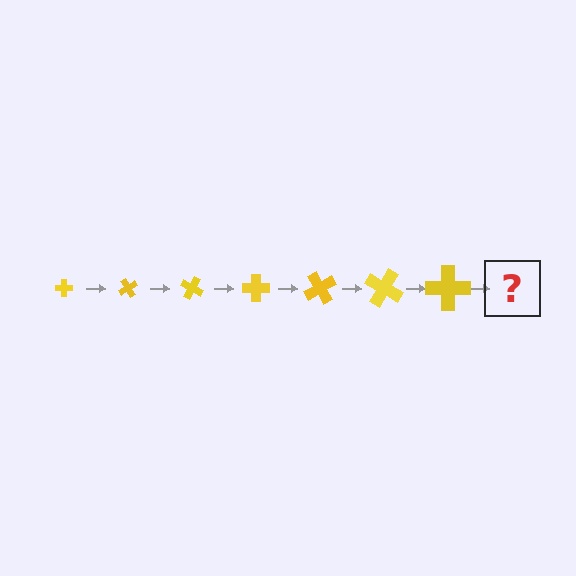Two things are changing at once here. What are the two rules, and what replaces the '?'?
The two rules are that the cross grows larger each step and it rotates 60 degrees each step. The '?' should be a cross, larger than the previous one and rotated 420 degrees from the start.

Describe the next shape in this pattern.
It should be a cross, larger than the previous one and rotated 420 degrees from the start.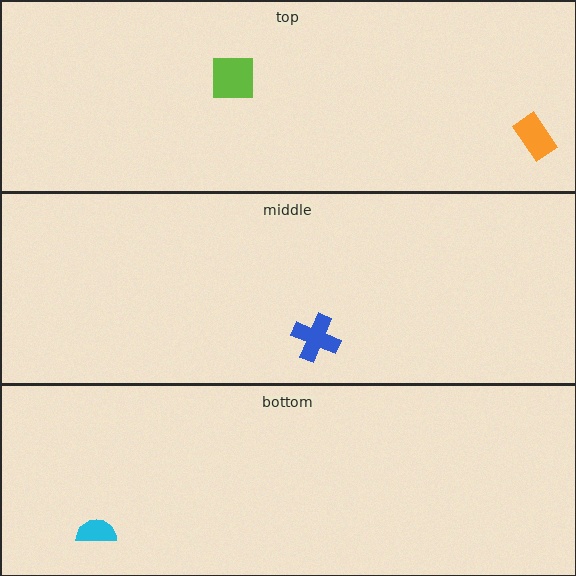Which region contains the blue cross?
The middle region.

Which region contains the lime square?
The top region.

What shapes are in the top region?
The lime square, the orange rectangle.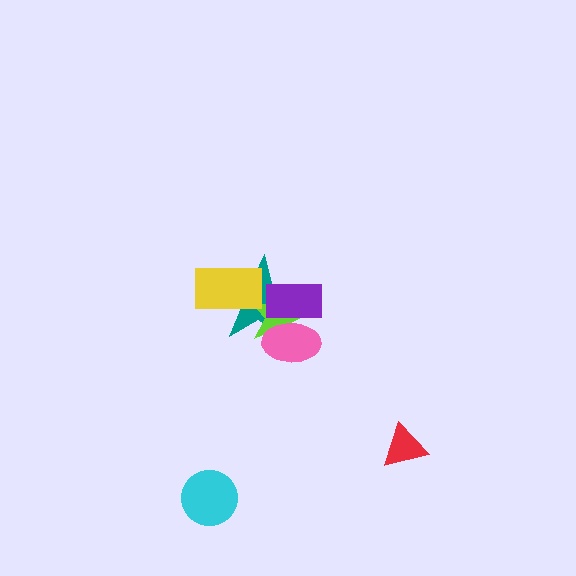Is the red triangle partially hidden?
No, no other shape covers it.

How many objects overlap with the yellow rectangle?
2 objects overlap with the yellow rectangle.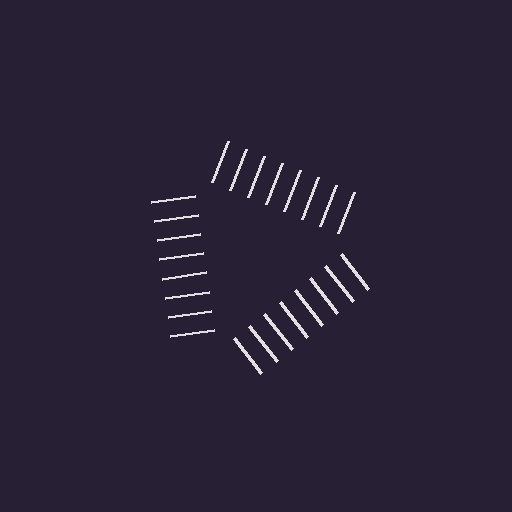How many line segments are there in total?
24 — 8 along each of the 3 edges.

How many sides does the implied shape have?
3 sides — the line-ends trace a triangle.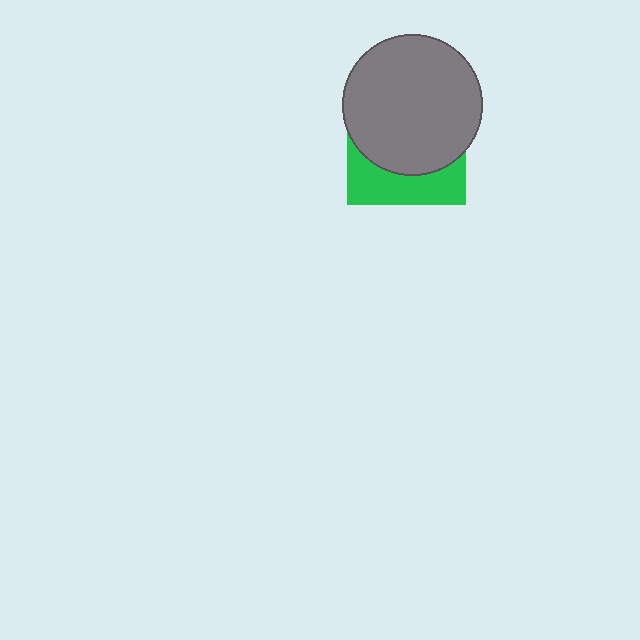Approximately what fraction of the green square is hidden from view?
Roughly 67% of the green square is hidden behind the gray circle.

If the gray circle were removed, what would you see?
You would see the complete green square.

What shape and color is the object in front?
The object in front is a gray circle.